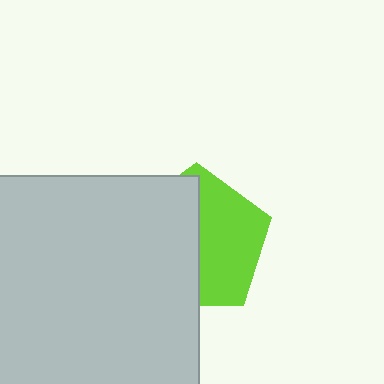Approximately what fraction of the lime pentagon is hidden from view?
Roughly 52% of the lime pentagon is hidden behind the light gray square.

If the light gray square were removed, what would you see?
You would see the complete lime pentagon.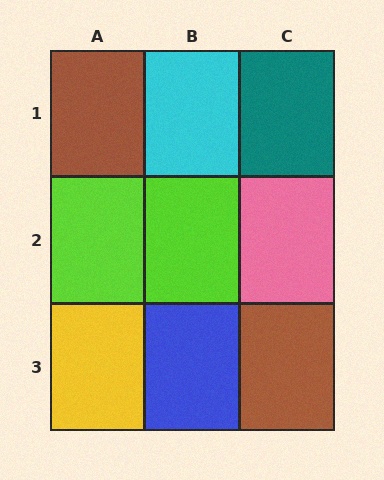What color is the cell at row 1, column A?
Brown.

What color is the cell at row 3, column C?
Brown.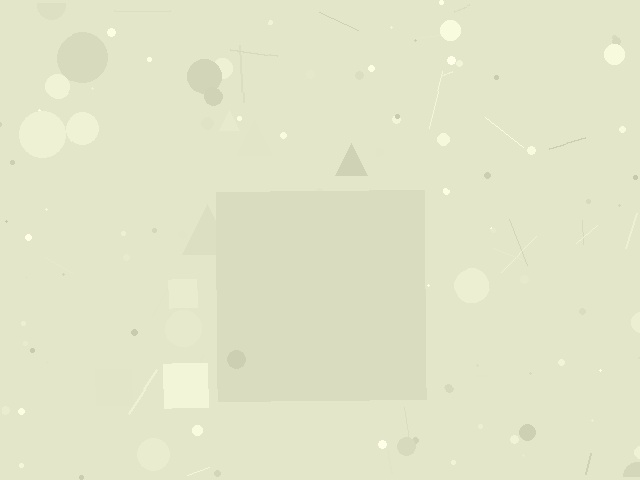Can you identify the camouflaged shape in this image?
The camouflaged shape is a square.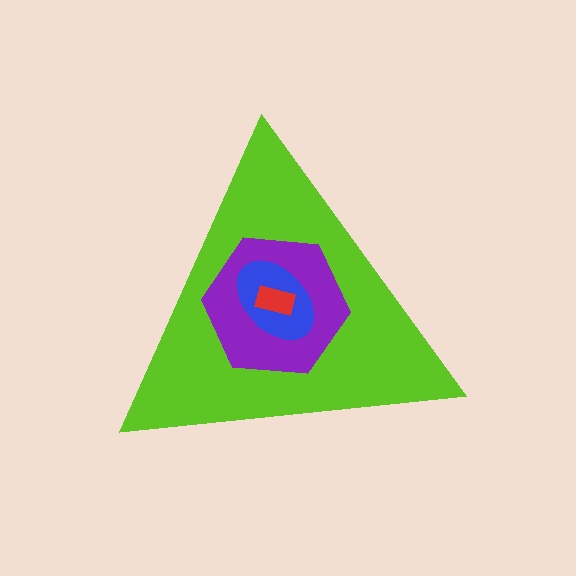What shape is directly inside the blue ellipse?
The red rectangle.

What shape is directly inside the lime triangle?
The purple hexagon.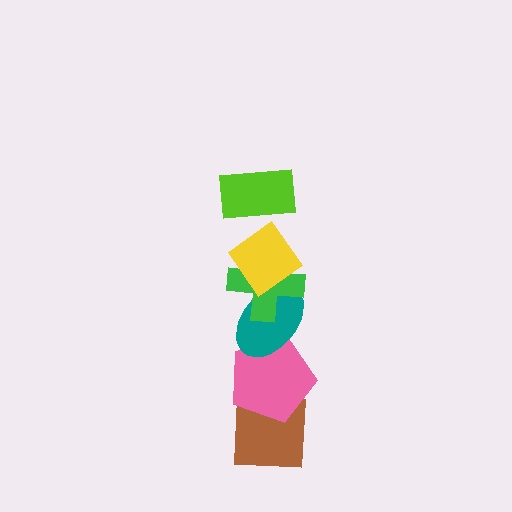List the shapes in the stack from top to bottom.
From top to bottom: the lime rectangle, the yellow diamond, the green cross, the teal ellipse, the pink pentagon, the brown square.